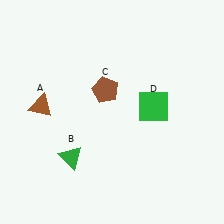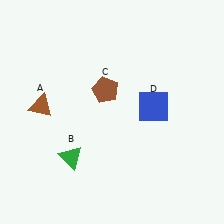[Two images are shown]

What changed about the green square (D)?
In Image 1, D is green. In Image 2, it changed to blue.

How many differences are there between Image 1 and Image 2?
There is 1 difference between the two images.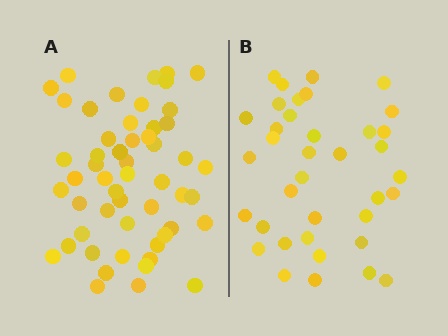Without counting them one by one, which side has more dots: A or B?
Region A (the left region) has more dots.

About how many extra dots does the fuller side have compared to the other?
Region A has approximately 15 more dots than region B.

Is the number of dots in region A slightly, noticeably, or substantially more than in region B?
Region A has noticeably more, but not dramatically so. The ratio is roughly 1.4 to 1.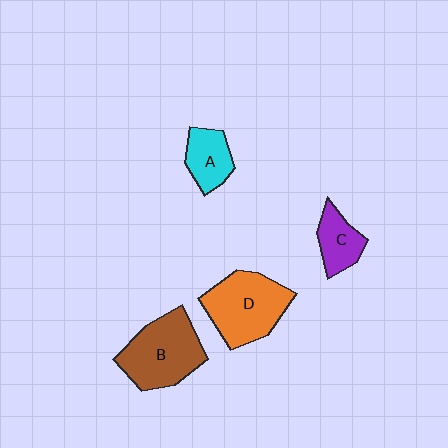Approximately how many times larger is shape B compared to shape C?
Approximately 2.1 times.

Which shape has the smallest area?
Shape C (purple).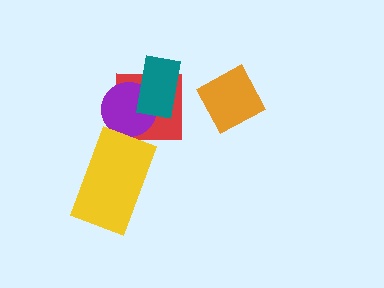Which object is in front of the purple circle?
The teal rectangle is in front of the purple circle.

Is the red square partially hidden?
Yes, it is partially covered by another shape.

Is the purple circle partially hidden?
Yes, it is partially covered by another shape.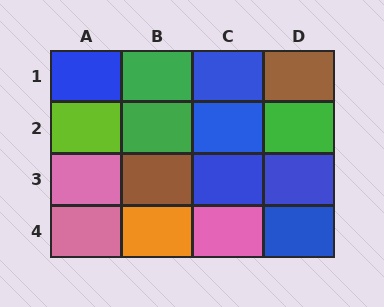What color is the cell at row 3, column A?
Pink.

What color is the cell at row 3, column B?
Brown.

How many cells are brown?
2 cells are brown.